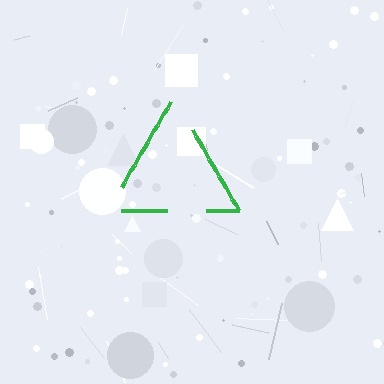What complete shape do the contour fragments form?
The contour fragments form a triangle.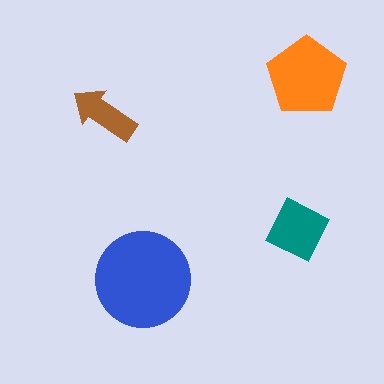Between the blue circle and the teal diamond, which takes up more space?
The blue circle.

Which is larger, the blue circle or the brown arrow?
The blue circle.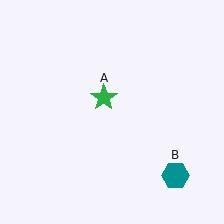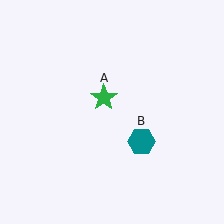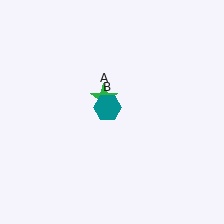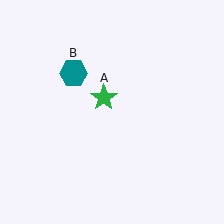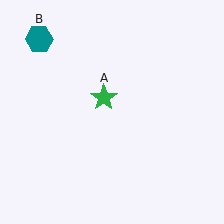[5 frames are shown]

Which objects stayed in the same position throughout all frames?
Green star (object A) remained stationary.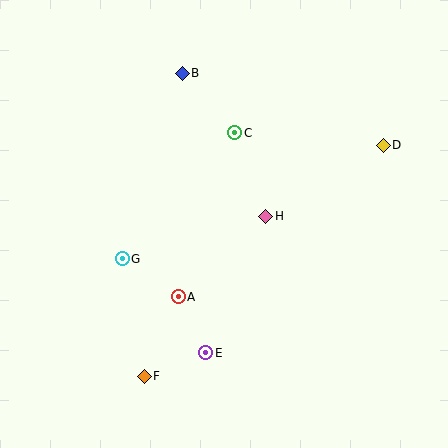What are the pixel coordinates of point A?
Point A is at (178, 297).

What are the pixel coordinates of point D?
Point D is at (383, 145).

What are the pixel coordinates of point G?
Point G is at (122, 259).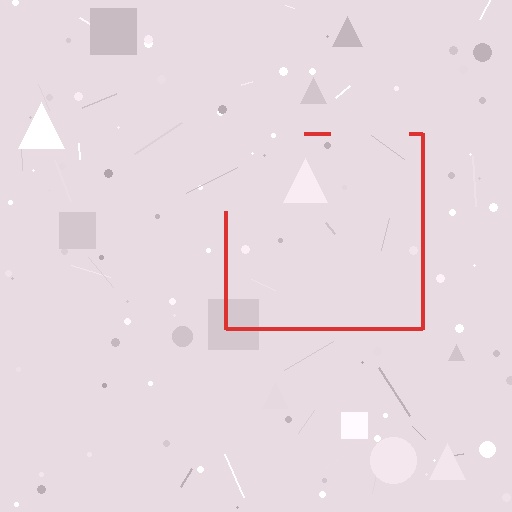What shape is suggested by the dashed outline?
The dashed outline suggests a square.